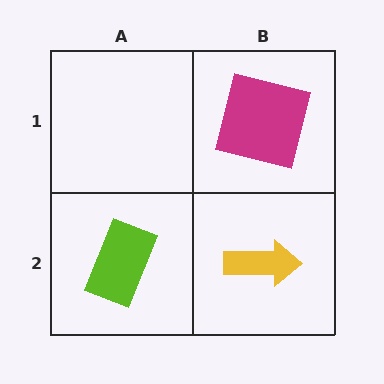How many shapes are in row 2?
2 shapes.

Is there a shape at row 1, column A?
No, that cell is empty.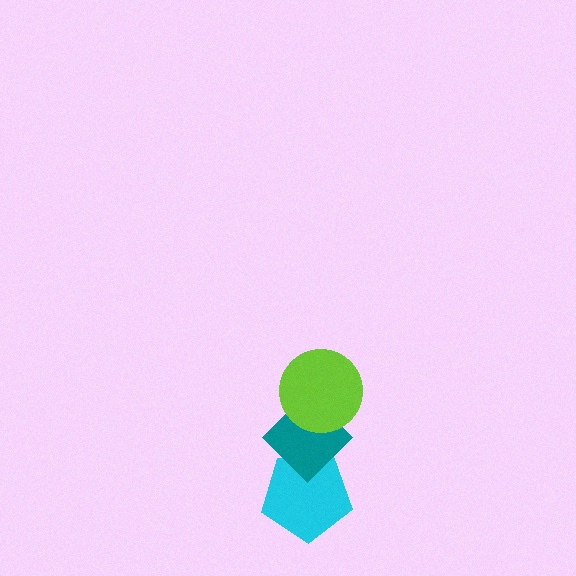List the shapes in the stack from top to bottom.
From top to bottom: the lime circle, the teal diamond, the cyan pentagon.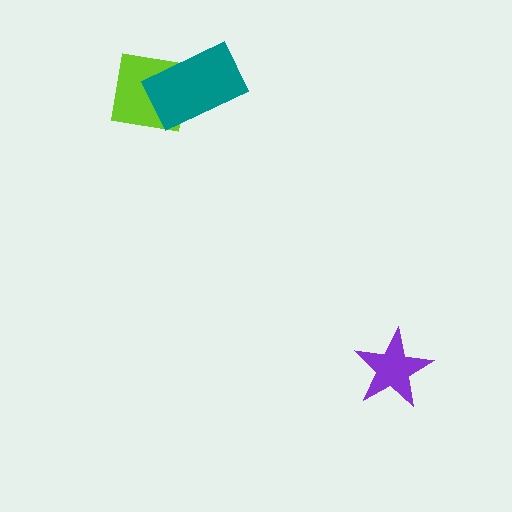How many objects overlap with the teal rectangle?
1 object overlaps with the teal rectangle.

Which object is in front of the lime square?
The teal rectangle is in front of the lime square.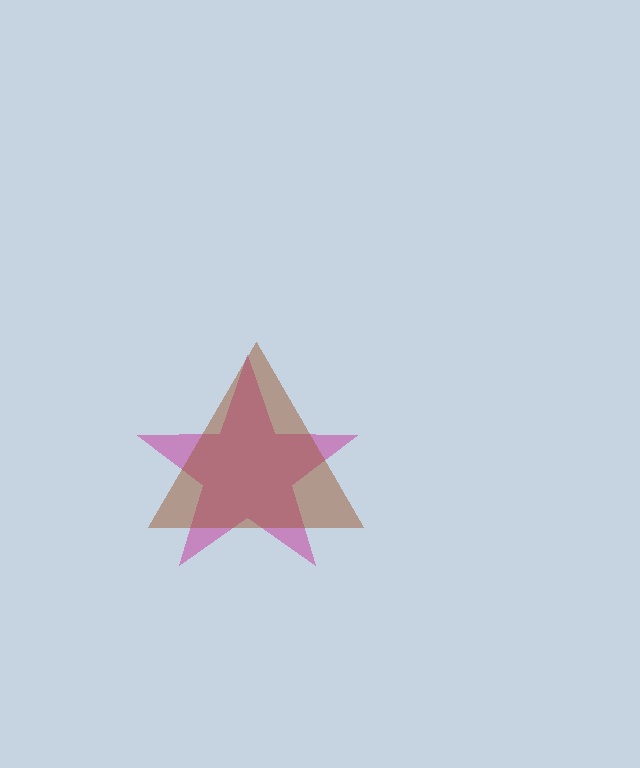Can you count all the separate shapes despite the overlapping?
Yes, there are 2 separate shapes.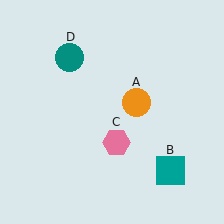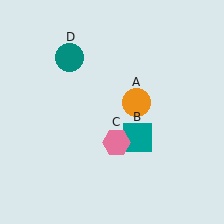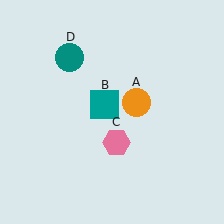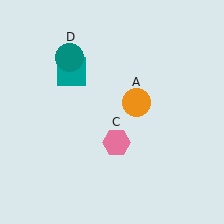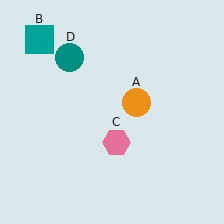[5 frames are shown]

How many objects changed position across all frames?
1 object changed position: teal square (object B).